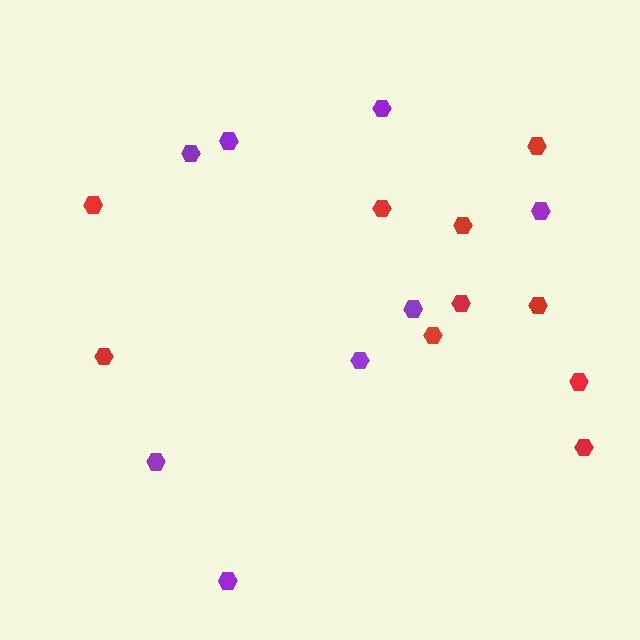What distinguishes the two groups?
There are 2 groups: one group of red hexagons (10) and one group of purple hexagons (8).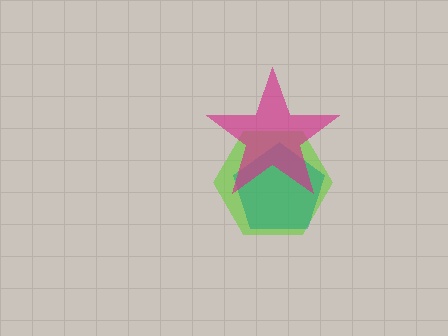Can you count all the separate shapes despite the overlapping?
Yes, there are 3 separate shapes.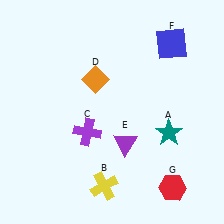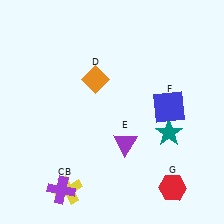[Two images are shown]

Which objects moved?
The objects that moved are: the yellow cross (B), the purple cross (C), the blue square (F).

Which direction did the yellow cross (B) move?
The yellow cross (B) moved left.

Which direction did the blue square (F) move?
The blue square (F) moved down.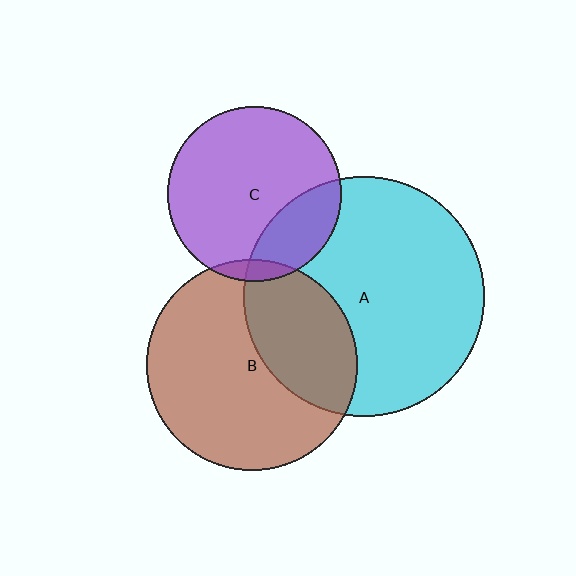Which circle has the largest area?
Circle A (cyan).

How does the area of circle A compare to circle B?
Approximately 1.3 times.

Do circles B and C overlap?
Yes.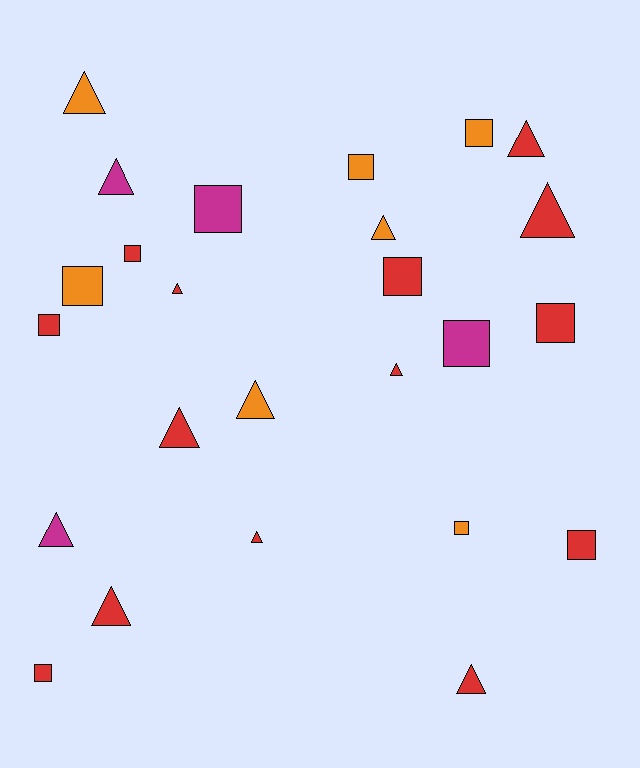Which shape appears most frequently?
Triangle, with 13 objects.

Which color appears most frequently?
Red, with 14 objects.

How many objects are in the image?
There are 25 objects.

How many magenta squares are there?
There are 2 magenta squares.